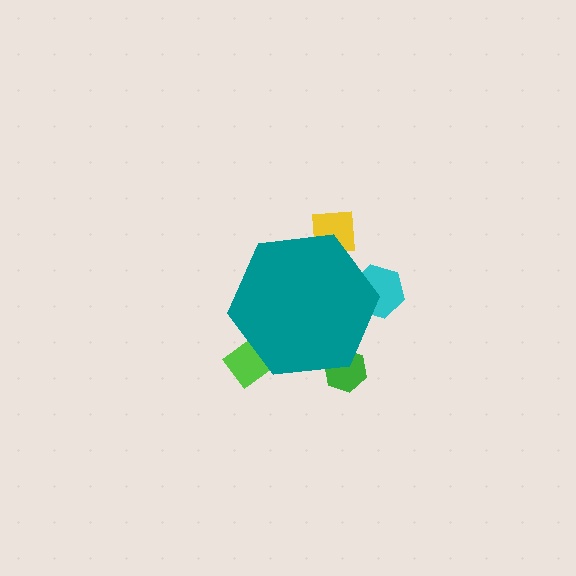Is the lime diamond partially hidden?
Yes, the lime diamond is partially hidden behind the teal hexagon.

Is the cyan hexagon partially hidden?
Yes, the cyan hexagon is partially hidden behind the teal hexagon.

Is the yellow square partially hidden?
Yes, the yellow square is partially hidden behind the teal hexagon.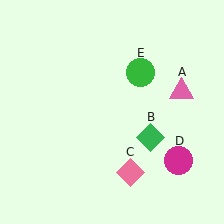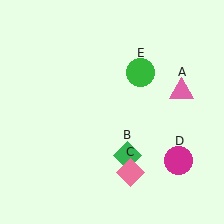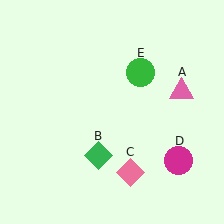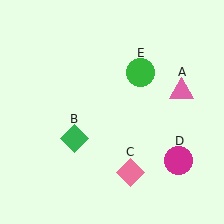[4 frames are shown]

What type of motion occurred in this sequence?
The green diamond (object B) rotated clockwise around the center of the scene.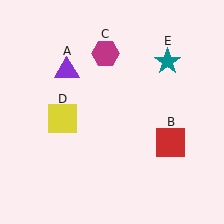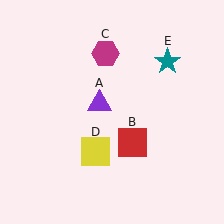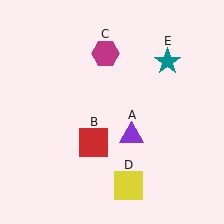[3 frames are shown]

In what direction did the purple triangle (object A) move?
The purple triangle (object A) moved down and to the right.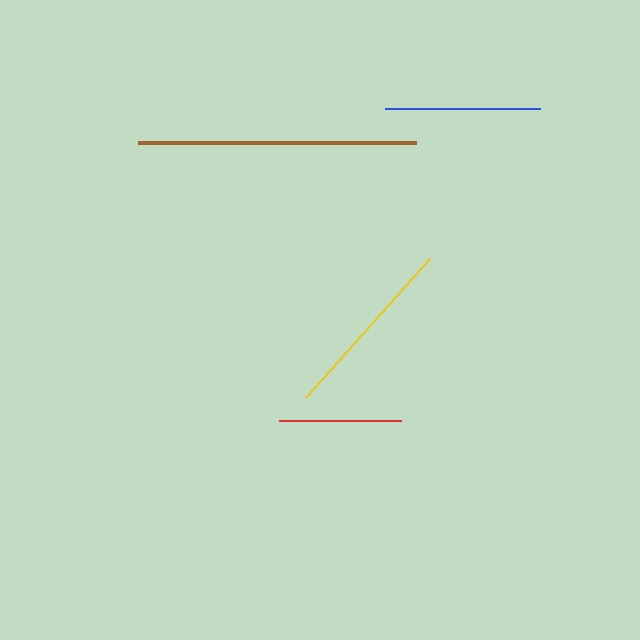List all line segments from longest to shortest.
From longest to shortest: brown, yellow, blue, red.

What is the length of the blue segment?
The blue segment is approximately 155 pixels long.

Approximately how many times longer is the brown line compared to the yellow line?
The brown line is approximately 1.5 times the length of the yellow line.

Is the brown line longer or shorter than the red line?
The brown line is longer than the red line.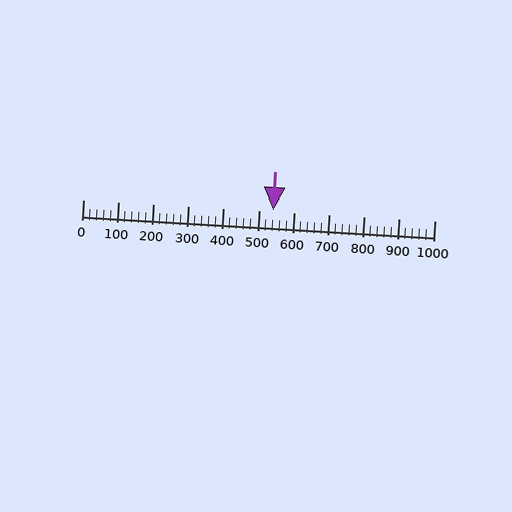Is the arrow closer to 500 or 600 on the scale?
The arrow is closer to 500.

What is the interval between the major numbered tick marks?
The major tick marks are spaced 100 units apart.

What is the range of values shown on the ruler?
The ruler shows values from 0 to 1000.